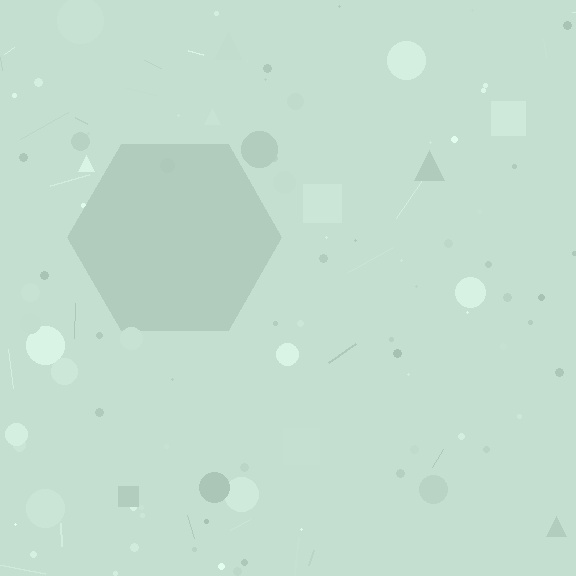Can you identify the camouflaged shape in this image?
The camouflaged shape is a hexagon.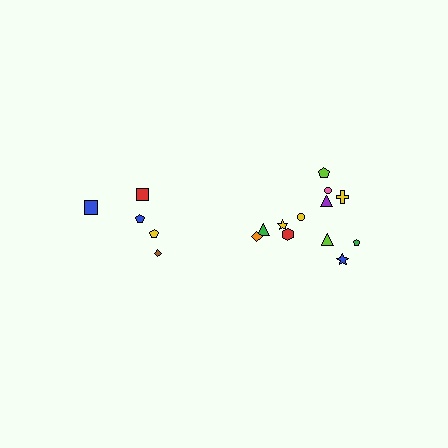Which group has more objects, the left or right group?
The right group.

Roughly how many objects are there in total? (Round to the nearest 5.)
Roughly 15 objects in total.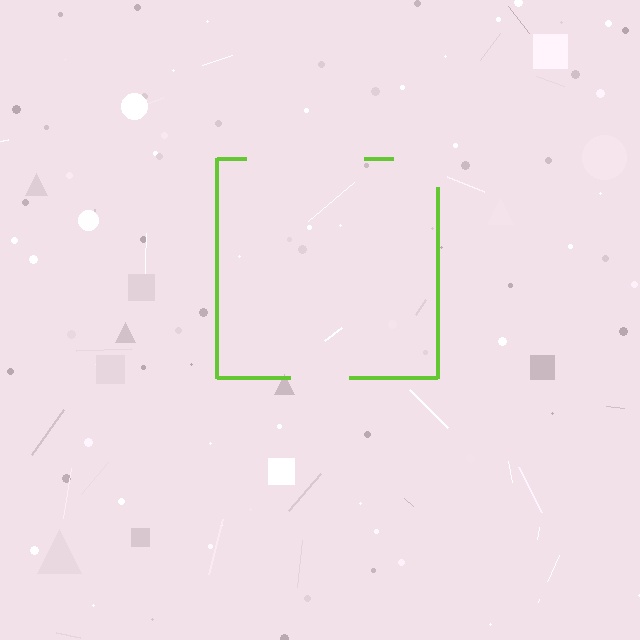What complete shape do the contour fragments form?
The contour fragments form a square.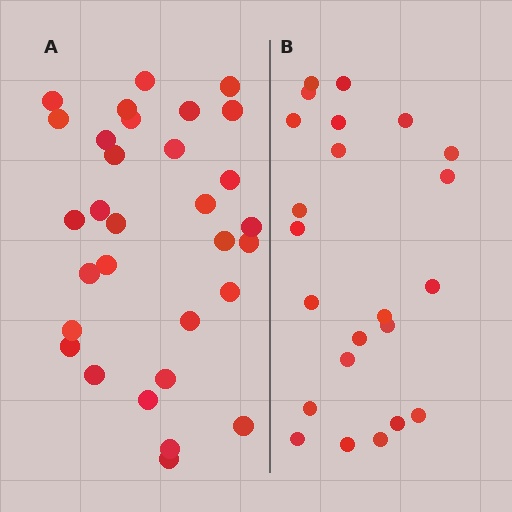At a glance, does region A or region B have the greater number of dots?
Region A (the left region) has more dots.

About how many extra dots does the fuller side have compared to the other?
Region A has roughly 8 or so more dots than region B.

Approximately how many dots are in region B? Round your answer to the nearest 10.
About 20 dots. (The exact count is 23, which rounds to 20.)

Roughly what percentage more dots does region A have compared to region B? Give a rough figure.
About 35% more.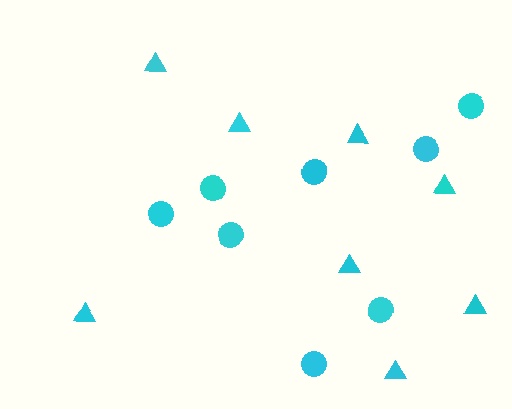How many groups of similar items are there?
There are 2 groups: one group of triangles (8) and one group of circles (8).